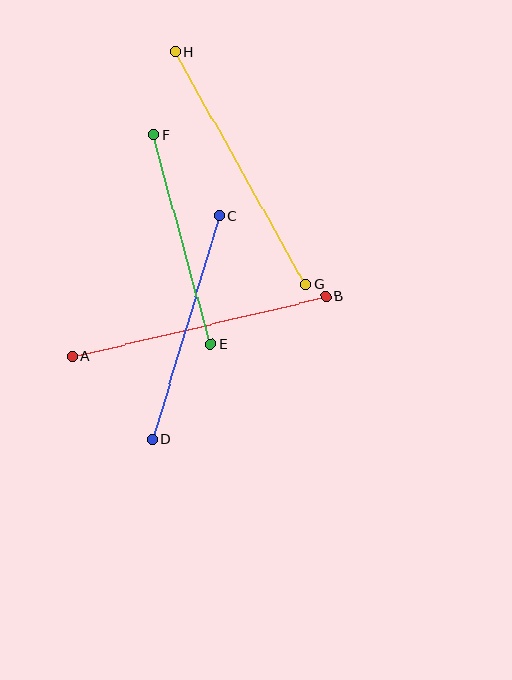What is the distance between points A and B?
The distance is approximately 260 pixels.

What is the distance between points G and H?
The distance is approximately 267 pixels.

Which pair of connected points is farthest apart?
Points G and H are farthest apart.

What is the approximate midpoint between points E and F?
The midpoint is at approximately (182, 240) pixels.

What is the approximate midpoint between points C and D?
The midpoint is at approximately (186, 328) pixels.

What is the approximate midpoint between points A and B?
The midpoint is at approximately (199, 326) pixels.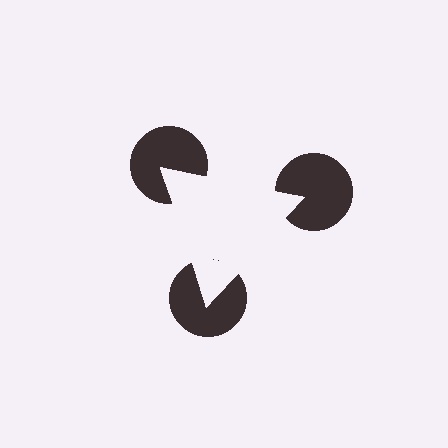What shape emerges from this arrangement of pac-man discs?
An illusory triangle — its edges are inferred from the aligned wedge cuts in the pac-man discs, not physically drawn.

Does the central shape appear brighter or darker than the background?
It typically appears slightly brighter than the background, even though no actual brightness change is drawn.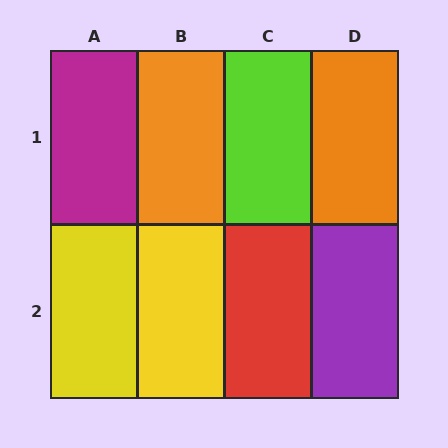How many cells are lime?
1 cell is lime.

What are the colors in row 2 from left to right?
Yellow, yellow, red, purple.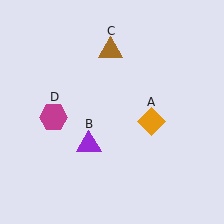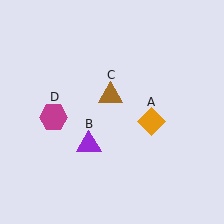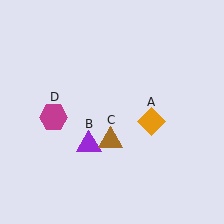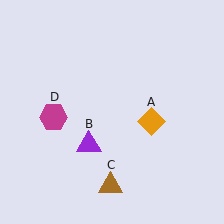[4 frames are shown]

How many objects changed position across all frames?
1 object changed position: brown triangle (object C).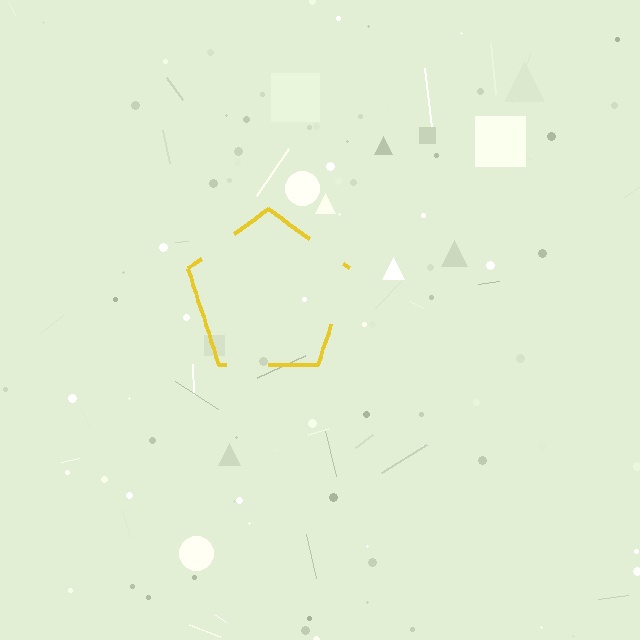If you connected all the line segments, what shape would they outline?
They would outline a pentagon.